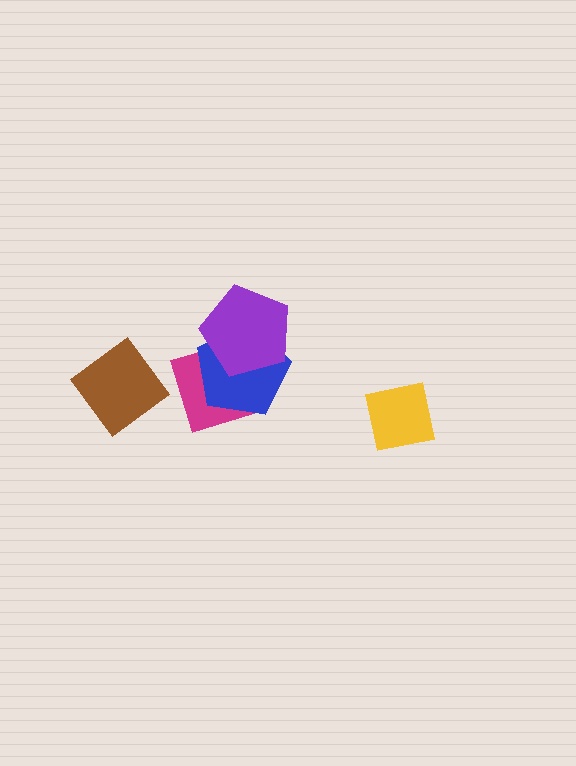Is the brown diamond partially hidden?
No, no other shape covers it.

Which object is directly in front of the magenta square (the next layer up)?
The blue pentagon is directly in front of the magenta square.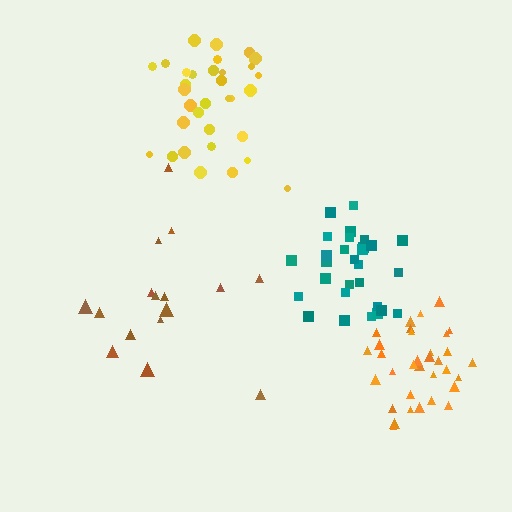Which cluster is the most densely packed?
Orange.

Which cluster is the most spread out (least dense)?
Brown.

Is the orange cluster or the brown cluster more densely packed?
Orange.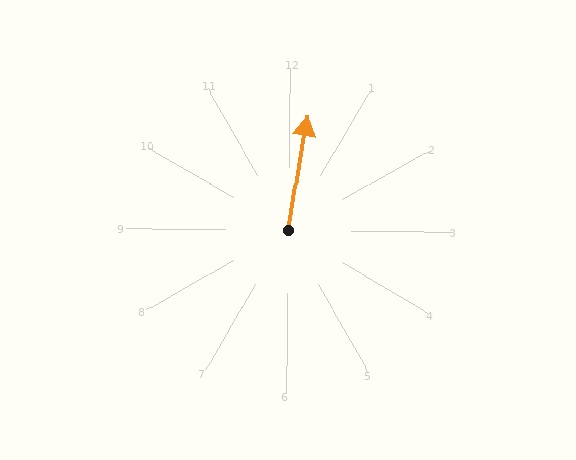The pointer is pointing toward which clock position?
Roughly 12 o'clock.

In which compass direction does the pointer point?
North.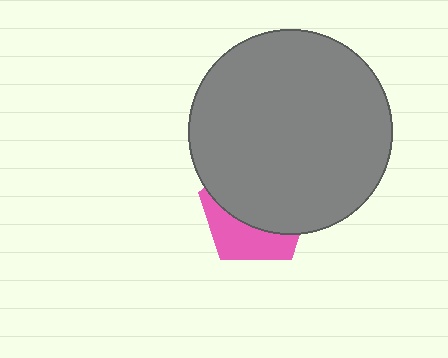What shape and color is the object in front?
The object in front is a gray circle.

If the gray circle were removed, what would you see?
You would see the complete pink pentagon.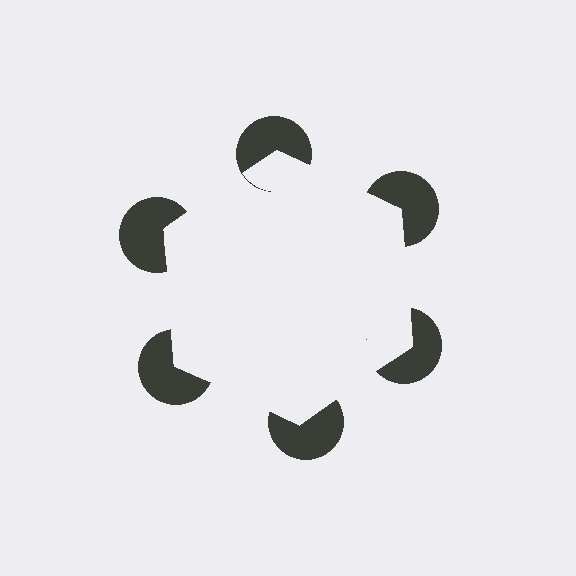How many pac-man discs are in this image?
There are 6 — one at each vertex of the illusory hexagon.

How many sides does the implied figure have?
6 sides.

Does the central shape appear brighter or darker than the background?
It typically appears slightly brighter than the background, even though no actual brightness change is drawn.